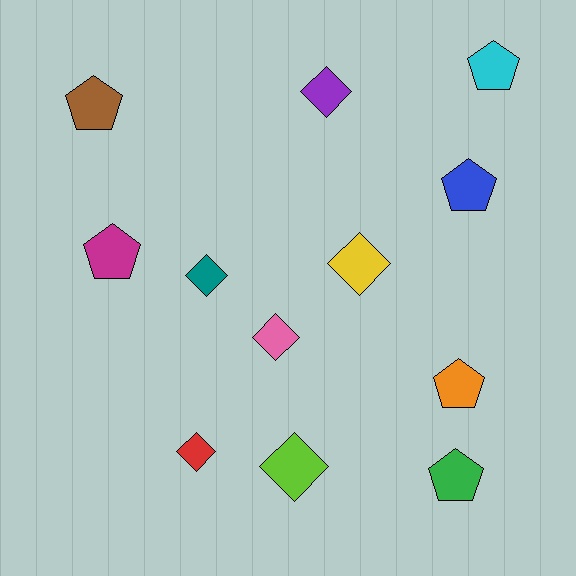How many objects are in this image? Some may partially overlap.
There are 12 objects.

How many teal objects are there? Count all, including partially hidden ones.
There is 1 teal object.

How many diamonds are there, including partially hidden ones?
There are 6 diamonds.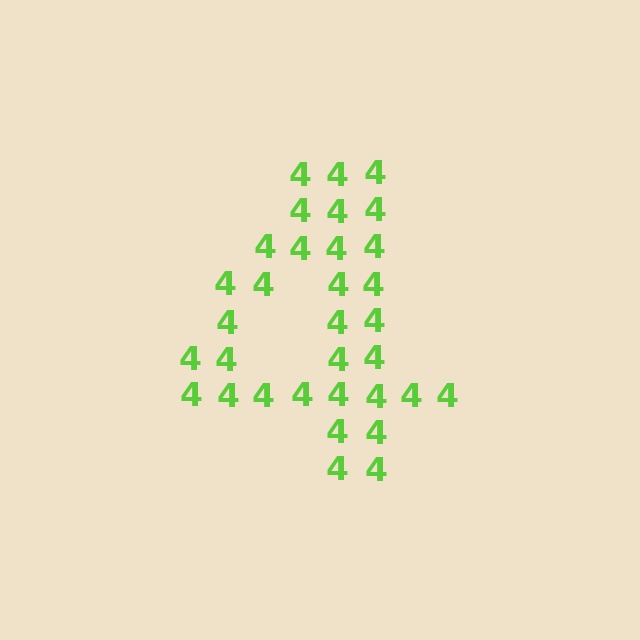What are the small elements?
The small elements are digit 4's.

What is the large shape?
The large shape is the digit 4.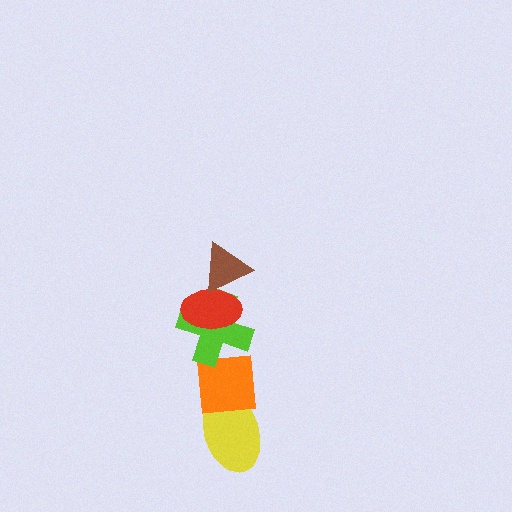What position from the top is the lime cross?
The lime cross is 3rd from the top.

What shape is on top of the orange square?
The lime cross is on top of the orange square.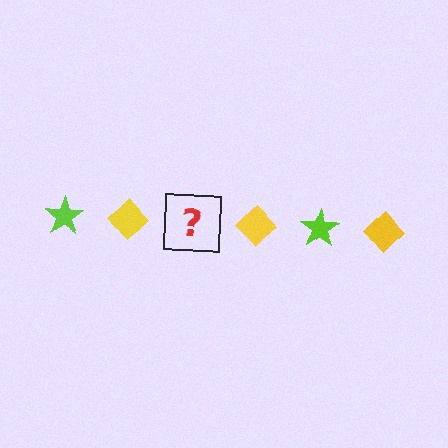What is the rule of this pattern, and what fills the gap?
The rule is that the pattern alternates between lime star and yellow diamond. The gap should be filled with a lime star.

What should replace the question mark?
The question mark should be replaced with a lime star.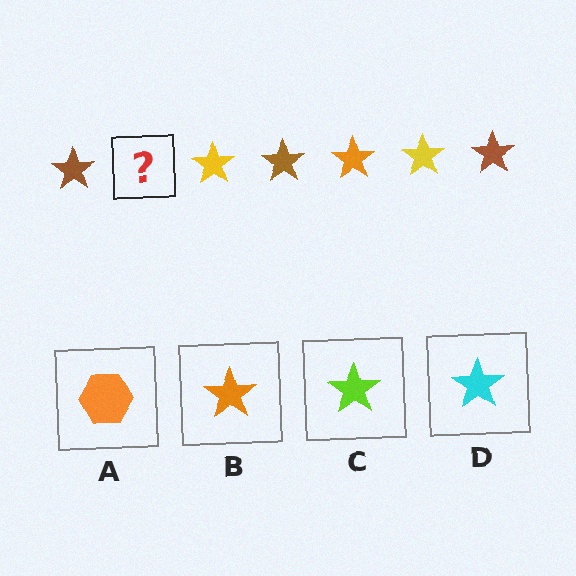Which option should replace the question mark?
Option B.